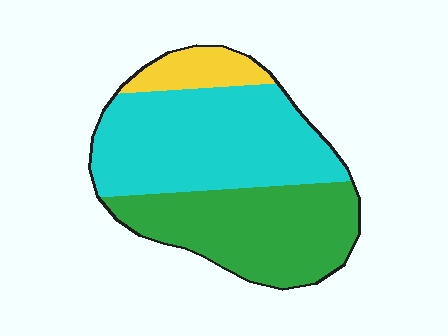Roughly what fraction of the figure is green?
Green takes up about two fifths (2/5) of the figure.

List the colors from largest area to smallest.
From largest to smallest: cyan, green, yellow.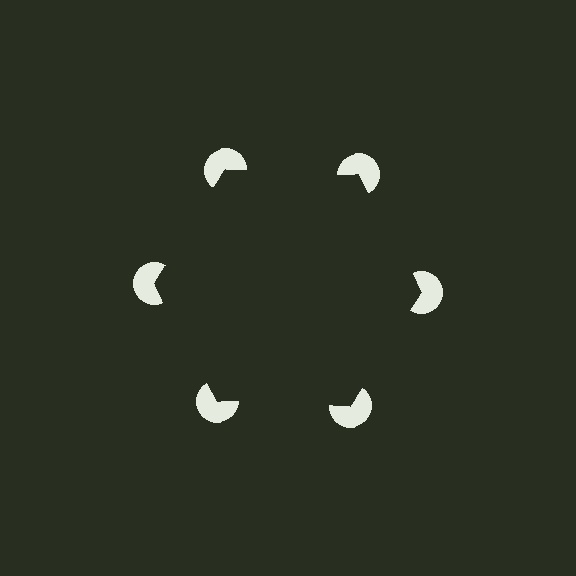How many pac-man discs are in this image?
There are 6 — one at each vertex of the illusory hexagon.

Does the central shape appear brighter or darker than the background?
It typically appears slightly darker than the background, even though no actual brightness change is drawn.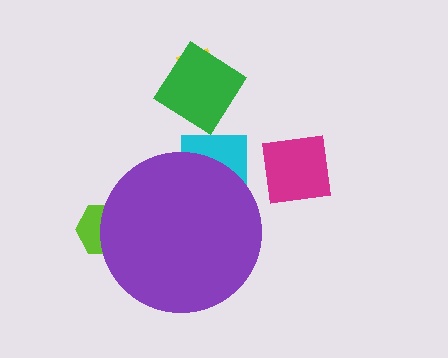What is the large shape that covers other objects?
A purple circle.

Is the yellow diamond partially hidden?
No, the yellow diamond is fully visible.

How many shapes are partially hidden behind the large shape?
2 shapes are partially hidden.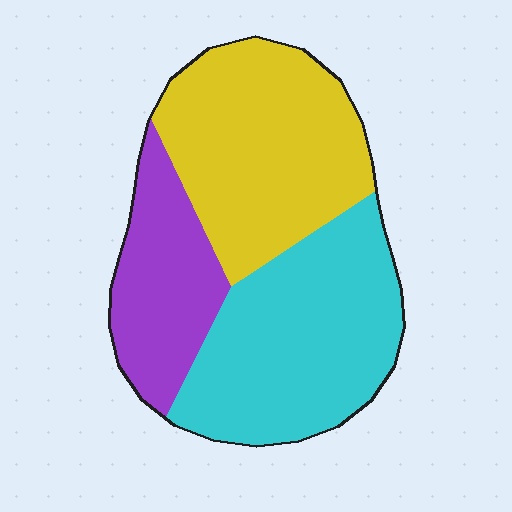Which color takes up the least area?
Purple, at roughly 20%.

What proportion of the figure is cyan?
Cyan takes up about two fifths (2/5) of the figure.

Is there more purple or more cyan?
Cyan.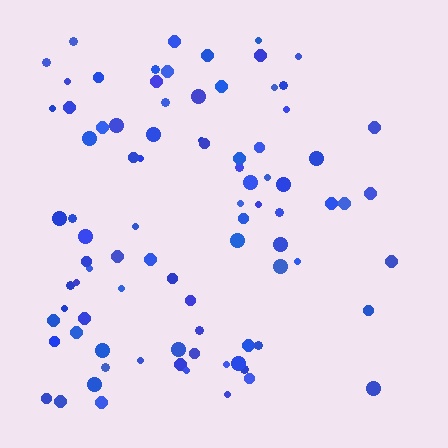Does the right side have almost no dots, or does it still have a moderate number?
Still a moderate number, just noticeably fewer than the left.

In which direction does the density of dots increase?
From right to left, with the left side densest.